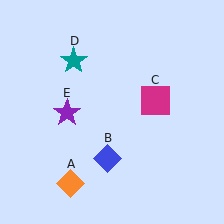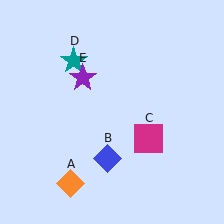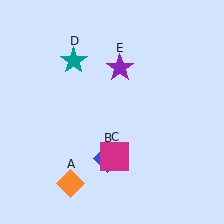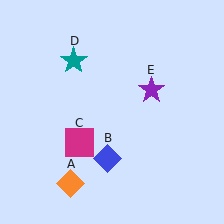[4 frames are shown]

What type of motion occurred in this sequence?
The magenta square (object C), purple star (object E) rotated clockwise around the center of the scene.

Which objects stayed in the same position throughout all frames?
Orange diamond (object A) and blue diamond (object B) and teal star (object D) remained stationary.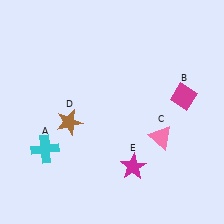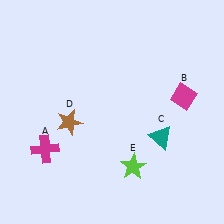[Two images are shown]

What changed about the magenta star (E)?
In Image 1, E is magenta. In Image 2, it changed to lime.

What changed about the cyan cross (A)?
In Image 1, A is cyan. In Image 2, it changed to magenta.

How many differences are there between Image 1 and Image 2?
There are 3 differences between the two images.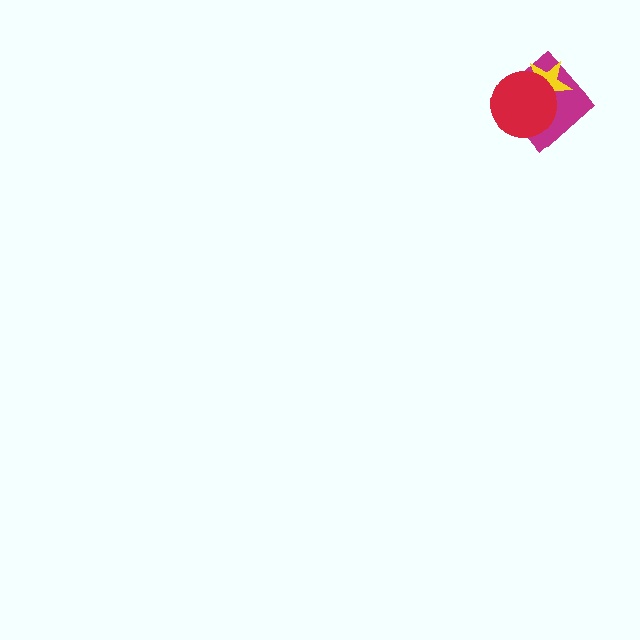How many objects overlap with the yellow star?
2 objects overlap with the yellow star.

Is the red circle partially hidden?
No, no other shape covers it.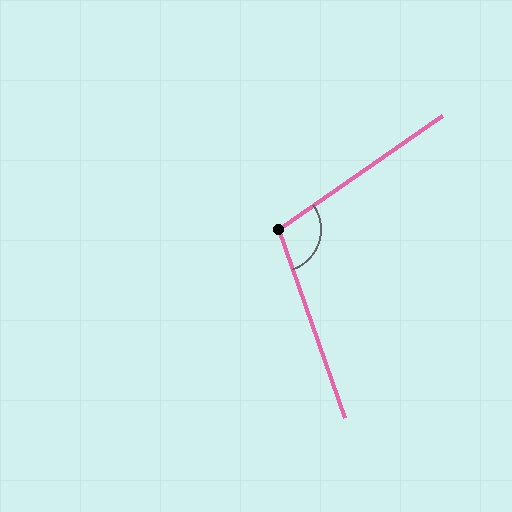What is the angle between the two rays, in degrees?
Approximately 105 degrees.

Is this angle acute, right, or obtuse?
It is obtuse.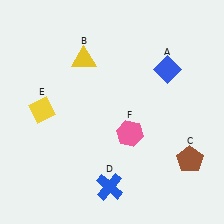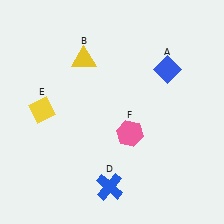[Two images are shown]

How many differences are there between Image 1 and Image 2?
There is 1 difference between the two images.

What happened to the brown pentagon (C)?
The brown pentagon (C) was removed in Image 2. It was in the bottom-right area of Image 1.